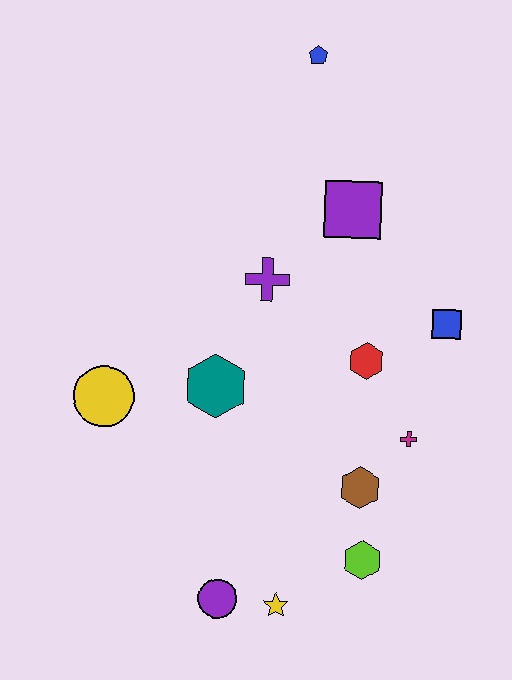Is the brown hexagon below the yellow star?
No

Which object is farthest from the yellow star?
The blue pentagon is farthest from the yellow star.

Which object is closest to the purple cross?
The purple square is closest to the purple cross.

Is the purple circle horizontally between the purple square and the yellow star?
No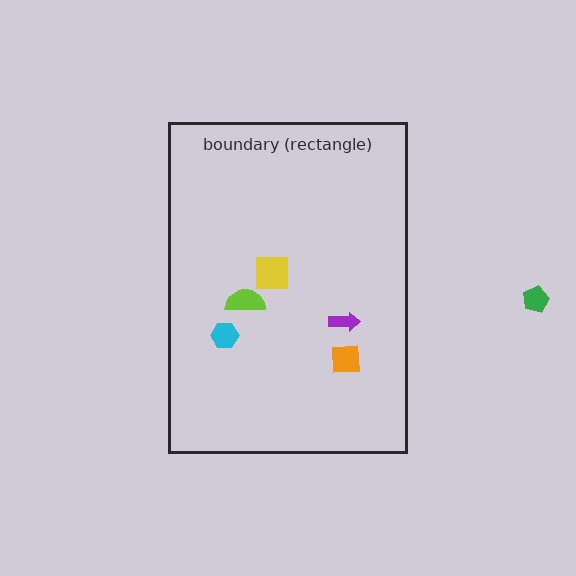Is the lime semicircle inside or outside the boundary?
Inside.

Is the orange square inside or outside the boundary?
Inside.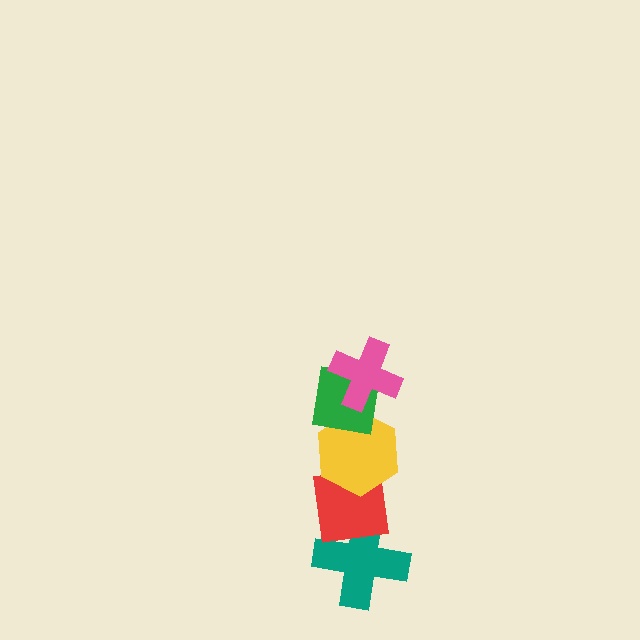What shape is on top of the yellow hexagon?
The green square is on top of the yellow hexagon.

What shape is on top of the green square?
The pink cross is on top of the green square.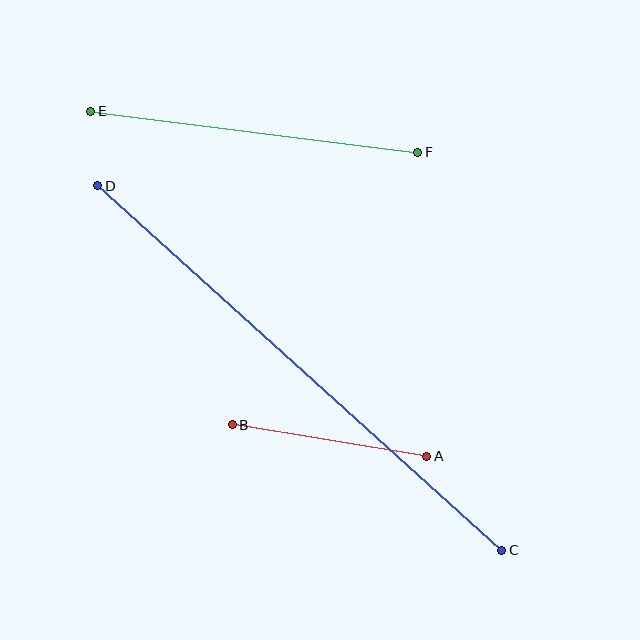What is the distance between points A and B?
The distance is approximately 197 pixels.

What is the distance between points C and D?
The distance is approximately 544 pixels.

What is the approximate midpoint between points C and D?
The midpoint is at approximately (300, 368) pixels.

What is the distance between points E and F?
The distance is approximately 330 pixels.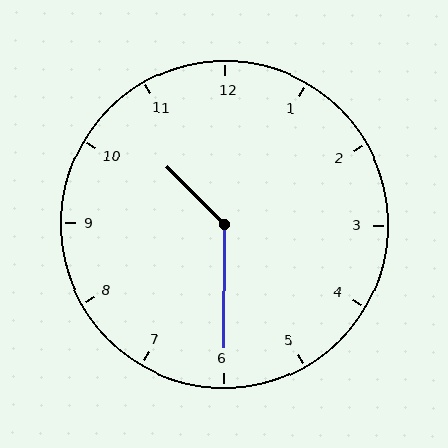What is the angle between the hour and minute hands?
Approximately 135 degrees.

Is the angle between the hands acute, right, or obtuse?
It is obtuse.